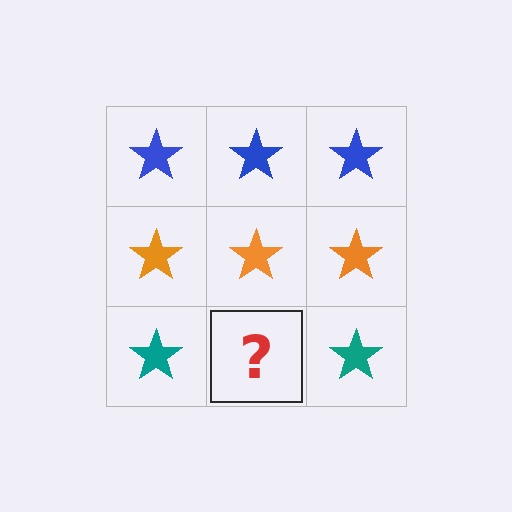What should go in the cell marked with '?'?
The missing cell should contain a teal star.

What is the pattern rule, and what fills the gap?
The rule is that each row has a consistent color. The gap should be filled with a teal star.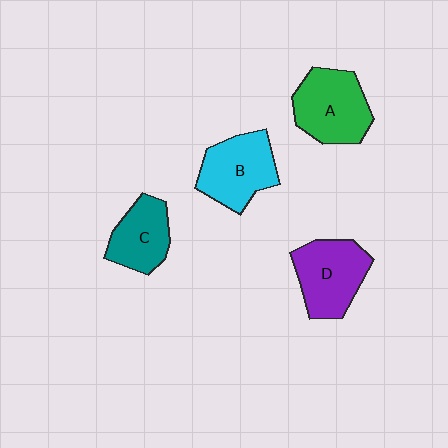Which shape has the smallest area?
Shape C (teal).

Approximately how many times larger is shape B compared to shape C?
Approximately 1.3 times.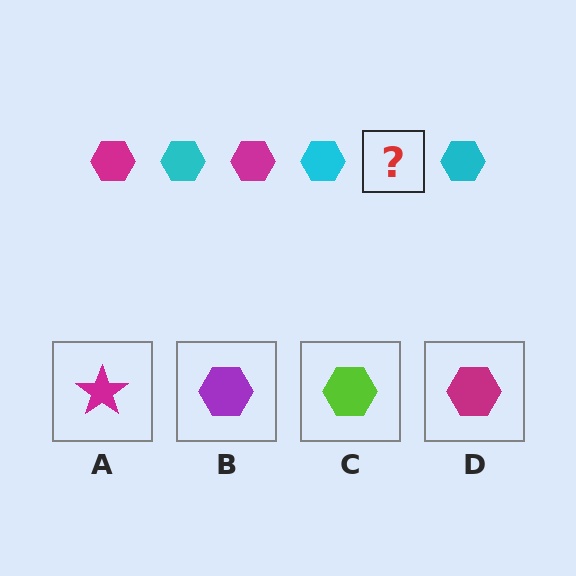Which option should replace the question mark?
Option D.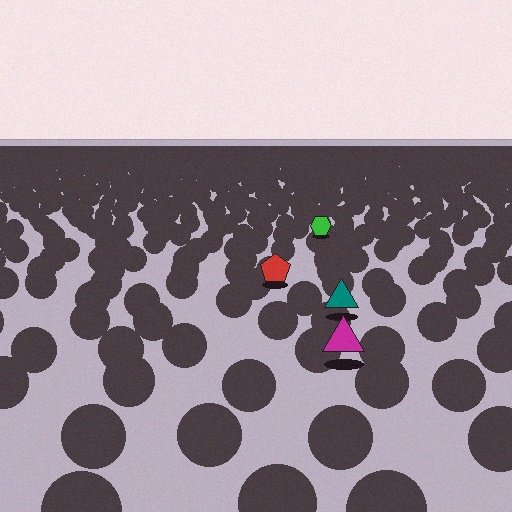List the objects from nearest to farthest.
From nearest to farthest: the magenta triangle, the teal triangle, the red pentagon, the green hexagon.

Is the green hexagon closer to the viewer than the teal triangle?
No. The teal triangle is closer — you can tell from the texture gradient: the ground texture is coarser near it.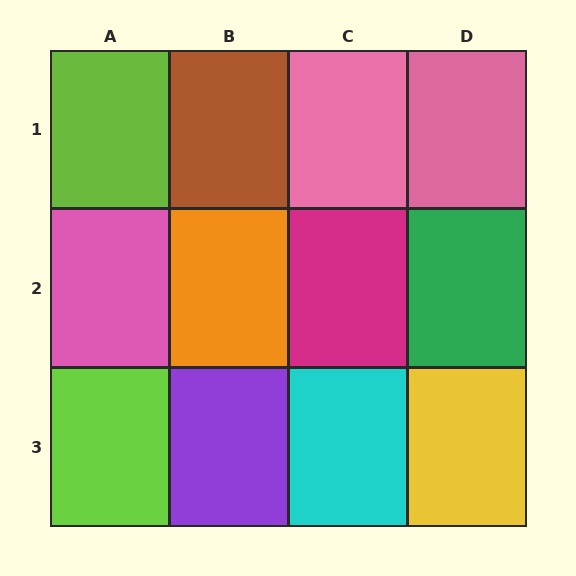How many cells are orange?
1 cell is orange.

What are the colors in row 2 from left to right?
Pink, orange, magenta, green.